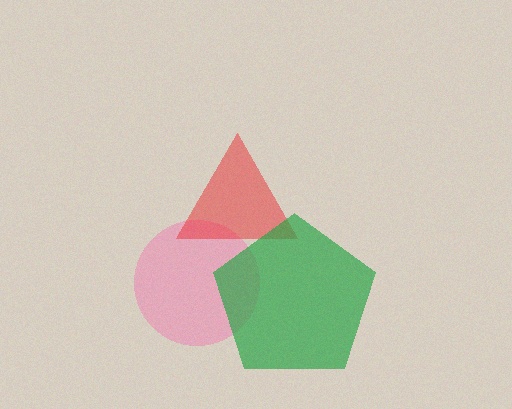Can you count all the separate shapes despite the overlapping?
Yes, there are 3 separate shapes.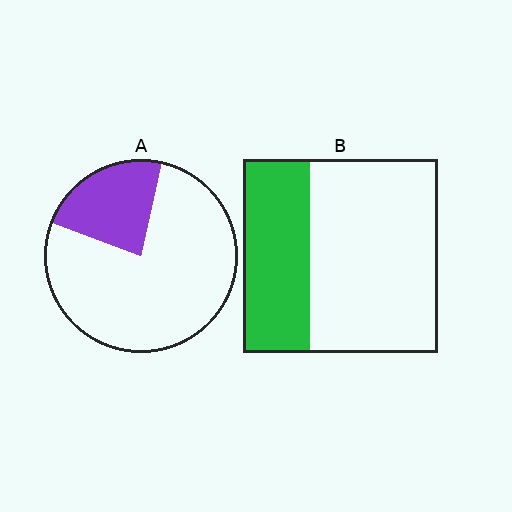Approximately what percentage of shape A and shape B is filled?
A is approximately 25% and B is approximately 35%.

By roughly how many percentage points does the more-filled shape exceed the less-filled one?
By roughly 10 percentage points (B over A).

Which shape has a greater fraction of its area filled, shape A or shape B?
Shape B.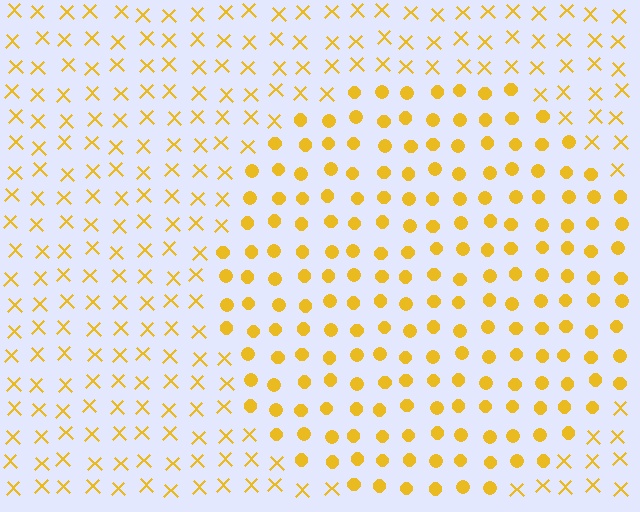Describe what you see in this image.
The image is filled with small yellow elements arranged in a uniform grid. A circle-shaped region contains circles, while the surrounding area contains X marks. The boundary is defined purely by the change in element shape.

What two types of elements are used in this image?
The image uses circles inside the circle region and X marks outside it.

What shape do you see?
I see a circle.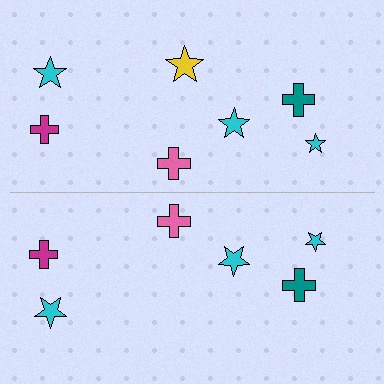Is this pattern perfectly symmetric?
No, the pattern is not perfectly symmetric. A yellow star is missing from the bottom side.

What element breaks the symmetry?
A yellow star is missing from the bottom side.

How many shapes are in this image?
There are 13 shapes in this image.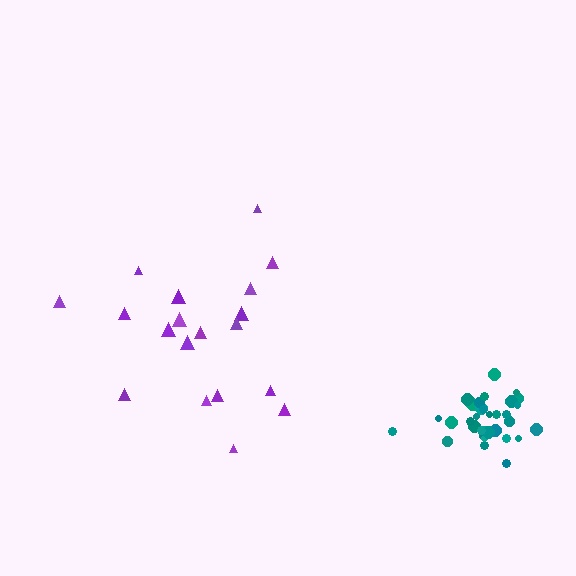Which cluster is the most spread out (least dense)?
Purple.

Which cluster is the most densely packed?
Teal.